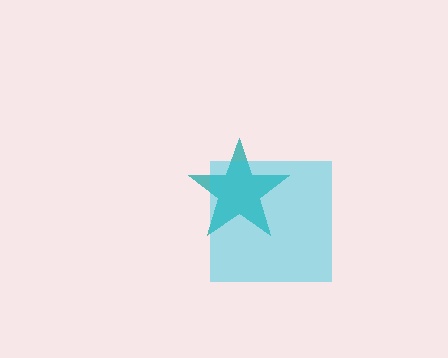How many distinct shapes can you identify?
There are 2 distinct shapes: a teal star, a cyan square.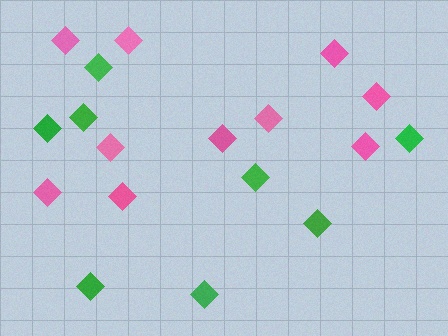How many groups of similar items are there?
There are 2 groups: one group of pink diamonds (10) and one group of green diamonds (8).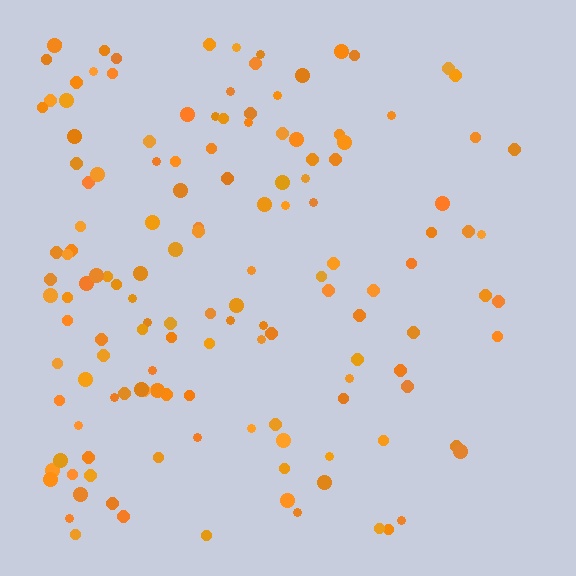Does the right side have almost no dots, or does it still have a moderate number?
Still a moderate number, just noticeably fewer than the left.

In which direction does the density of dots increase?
From right to left, with the left side densest.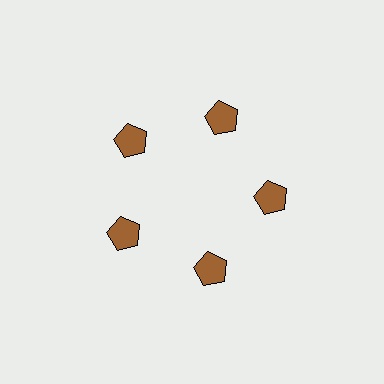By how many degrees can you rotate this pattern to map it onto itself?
The pattern maps onto itself every 72 degrees of rotation.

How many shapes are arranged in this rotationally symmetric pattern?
There are 5 shapes, arranged in 5 groups of 1.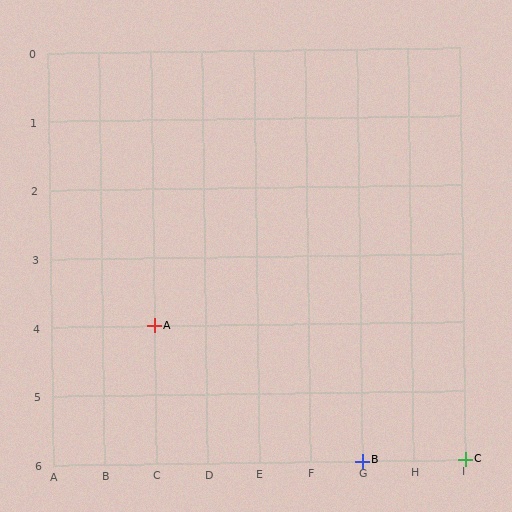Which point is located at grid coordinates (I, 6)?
Point C is at (I, 6).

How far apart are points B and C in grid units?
Points B and C are 2 columns apart.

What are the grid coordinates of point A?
Point A is at grid coordinates (C, 4).